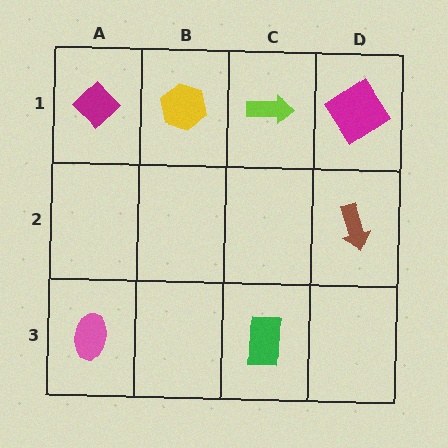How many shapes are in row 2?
1 shape.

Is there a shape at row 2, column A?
No, that cell is empty.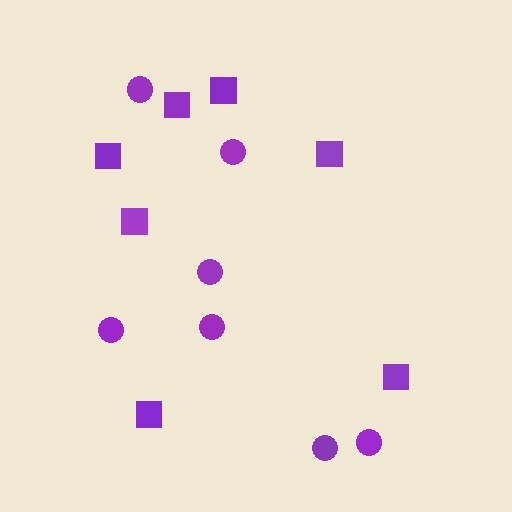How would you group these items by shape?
There are 2 groups: one group of squares (7) and one group of circles (7).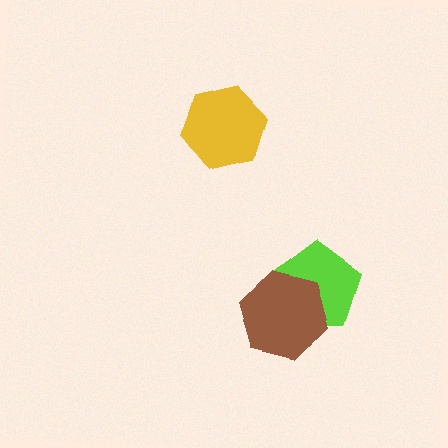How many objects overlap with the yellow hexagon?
0 objects overlap with the yellow hexagon.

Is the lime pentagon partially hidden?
Yes, it is partially covered by another shape.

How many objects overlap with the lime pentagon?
1 object overlaps with the lime pentagon.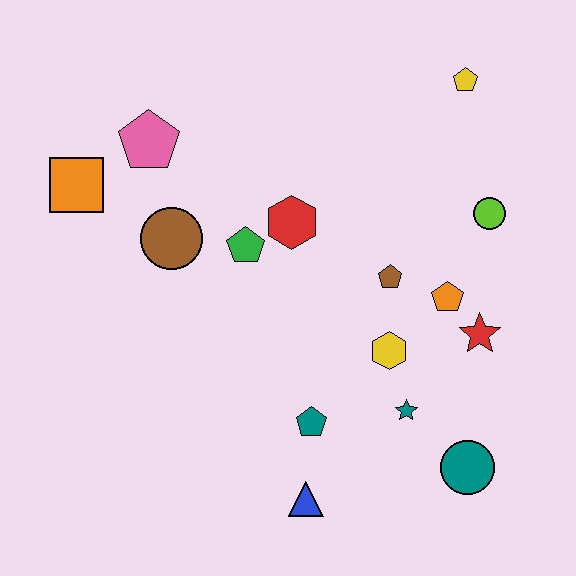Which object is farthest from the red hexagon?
The teal circle is farthest from the red hexagon.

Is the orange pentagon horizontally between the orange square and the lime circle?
Yes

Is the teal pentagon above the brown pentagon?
No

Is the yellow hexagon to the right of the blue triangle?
Yes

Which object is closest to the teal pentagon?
The blue triangle is closest to the teal pentagon.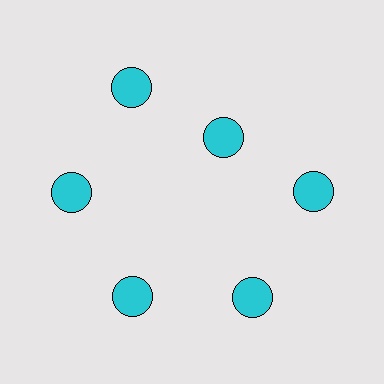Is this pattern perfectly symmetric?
No. The 6 cyan circles are arranged in a ring, but one element near the 1 o'clock position is pulled inward toward the center, breaking the 6-fold rotational symmetry.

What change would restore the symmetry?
The symmetry would be restored by moving it outward, back onto the ring so that all 6 circles sit at equal angles and equal distance from the center.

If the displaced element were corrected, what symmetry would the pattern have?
It would have 6-fold rotational symmetry — the pattern would map onto itself every 60 degrees.